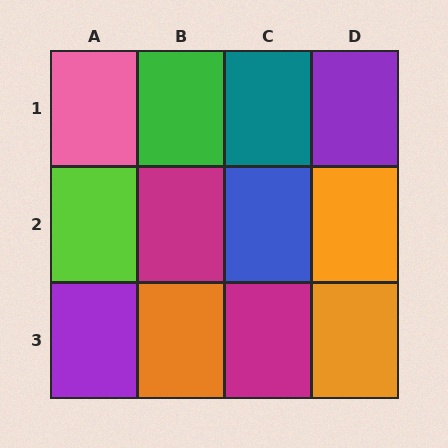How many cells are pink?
1 cell is pink.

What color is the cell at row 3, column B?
Orange.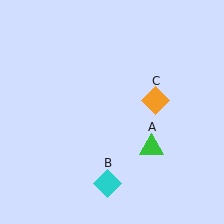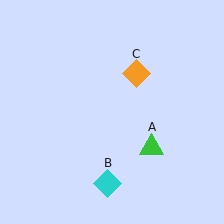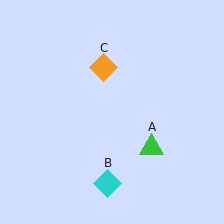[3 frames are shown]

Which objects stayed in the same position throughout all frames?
Green triangle (object A) and cyan diamond (object B) remained stationary.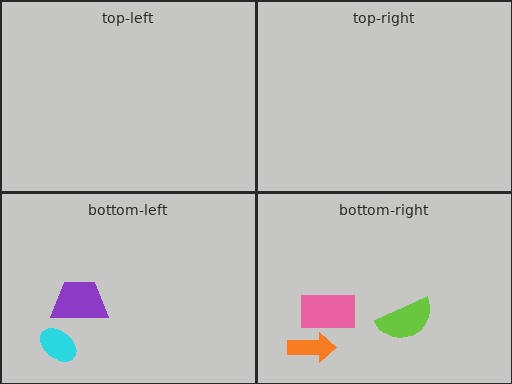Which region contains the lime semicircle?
The bottom-right region.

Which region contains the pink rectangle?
The bottom-right region.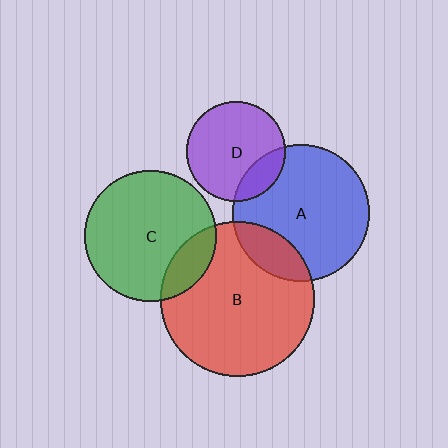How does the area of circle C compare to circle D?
Approximately 1.7 times.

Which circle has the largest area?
Circle B (red).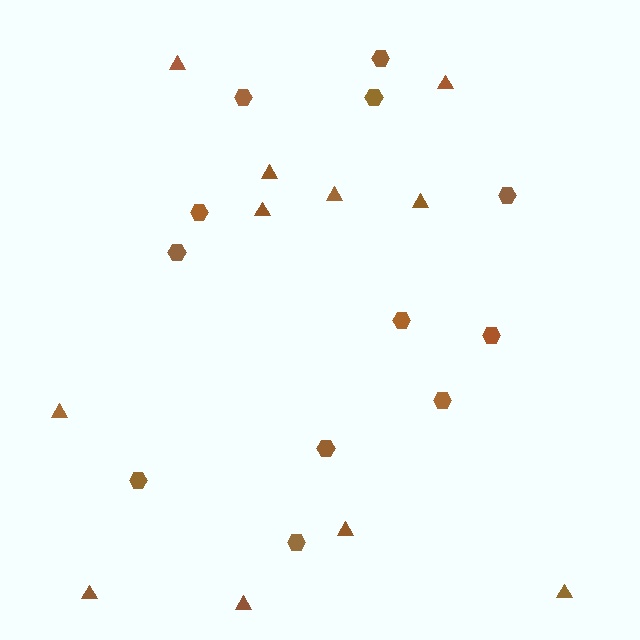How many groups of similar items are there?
There are 2 groups: one group of triangles (11) and one group of hexagons (12).